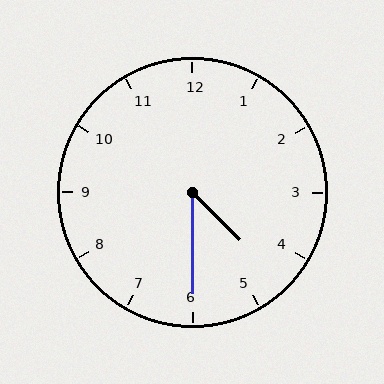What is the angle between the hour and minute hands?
Approximately 45 degrees.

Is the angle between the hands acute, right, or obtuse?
It is acute.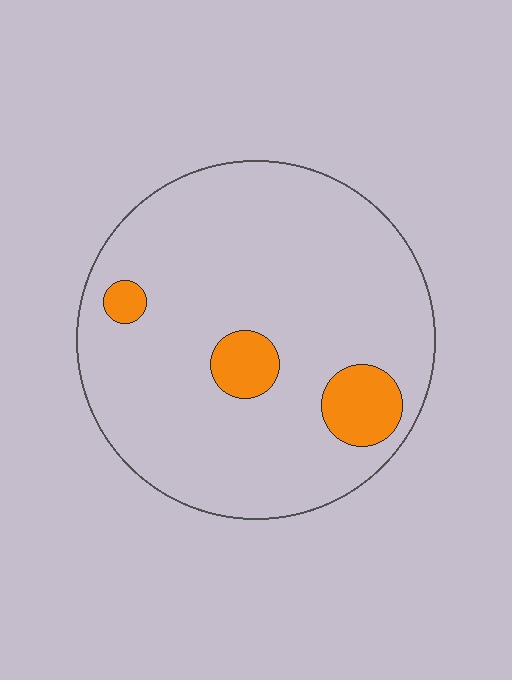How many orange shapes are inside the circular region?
3.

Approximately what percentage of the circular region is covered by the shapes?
Approximately 10%.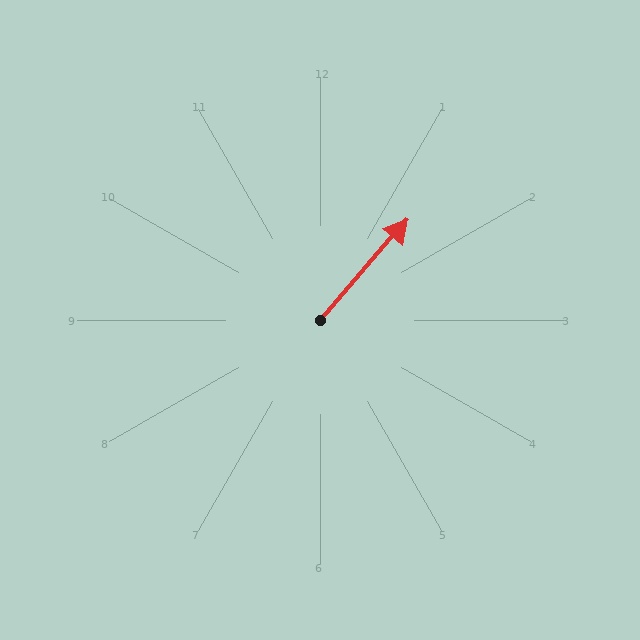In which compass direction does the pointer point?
Northeast.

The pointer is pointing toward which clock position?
Roughly 1 o'clock.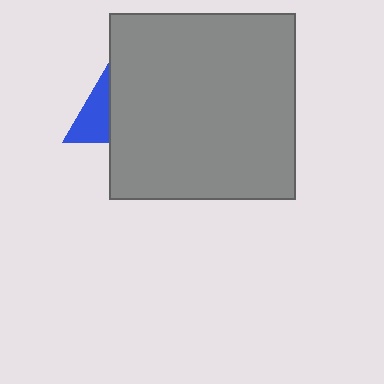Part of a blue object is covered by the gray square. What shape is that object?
It is a triangle.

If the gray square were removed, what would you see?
You would see the complete blue triangle.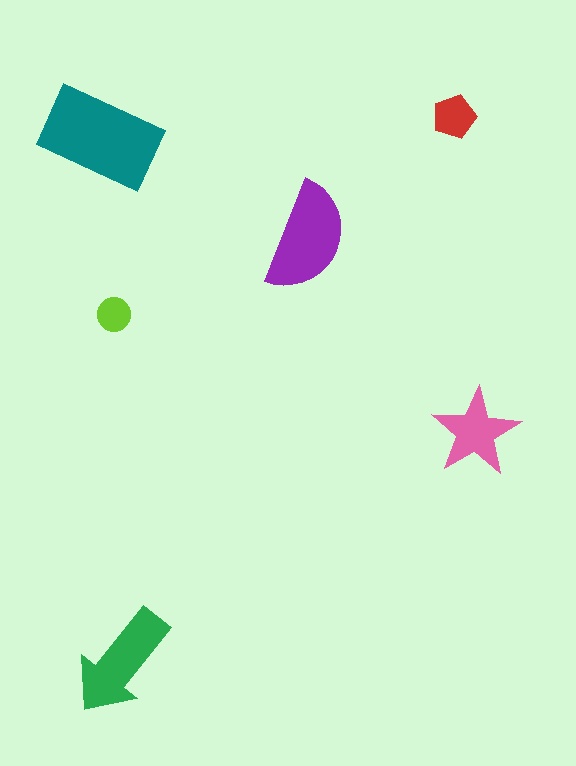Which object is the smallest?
The lime circle.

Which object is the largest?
The teal rectangle.